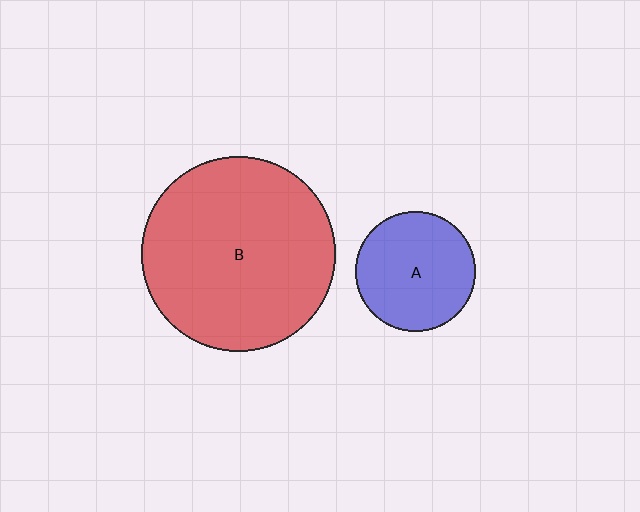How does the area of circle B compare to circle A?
Approximately 2.6 times.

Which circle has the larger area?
Circle B (red).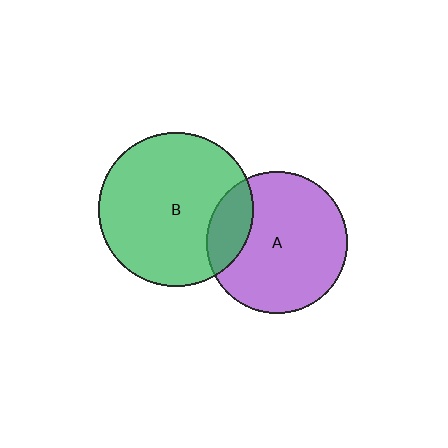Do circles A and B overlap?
Yes.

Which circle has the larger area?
Circle B (green).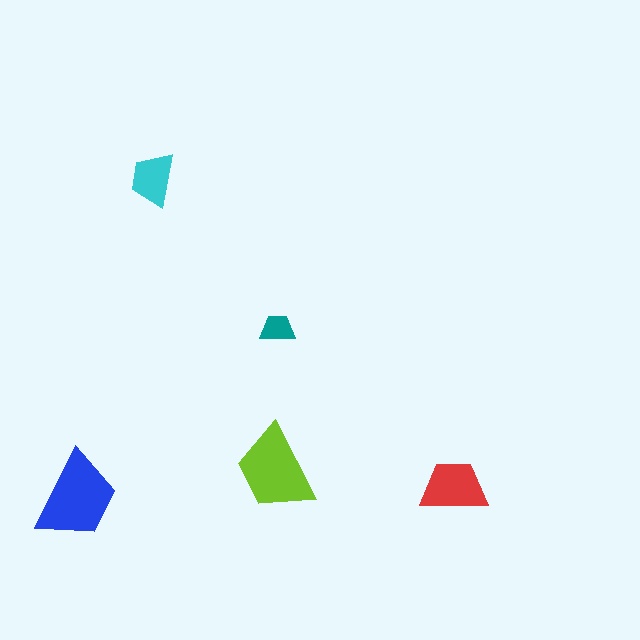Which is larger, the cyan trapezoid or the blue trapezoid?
The blue one.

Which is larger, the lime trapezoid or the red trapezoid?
The lime one.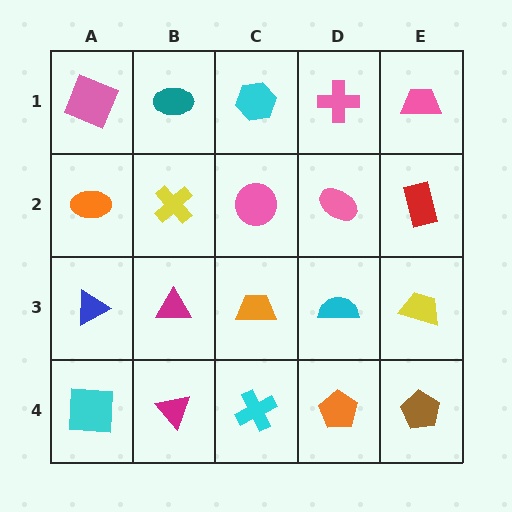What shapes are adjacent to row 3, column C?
A pink circle (row 2, column C), a cyan cross (row 4, column C), a magenta triangle (row 3, column B), a cyan semicircle (row 3, column D).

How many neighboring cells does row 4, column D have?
3.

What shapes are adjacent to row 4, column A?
A blue triangle (row 3, column A), a magenta triangle (row 4, column B).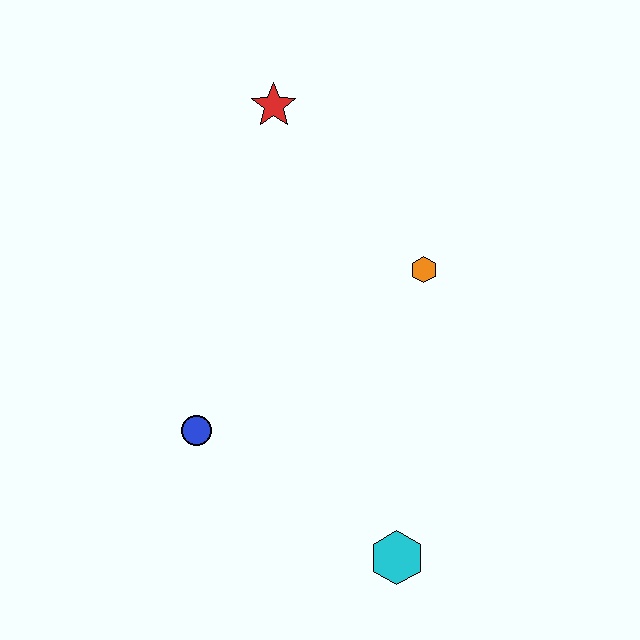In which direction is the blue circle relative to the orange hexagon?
The blue circle is to the left of the orange hexagon.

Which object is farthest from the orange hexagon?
The cyan hexagon is farthest from the orange hexagon.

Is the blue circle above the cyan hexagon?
Yes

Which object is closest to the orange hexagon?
The red star is closest to the orange hexagon.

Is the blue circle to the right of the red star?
No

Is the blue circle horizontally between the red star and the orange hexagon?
No